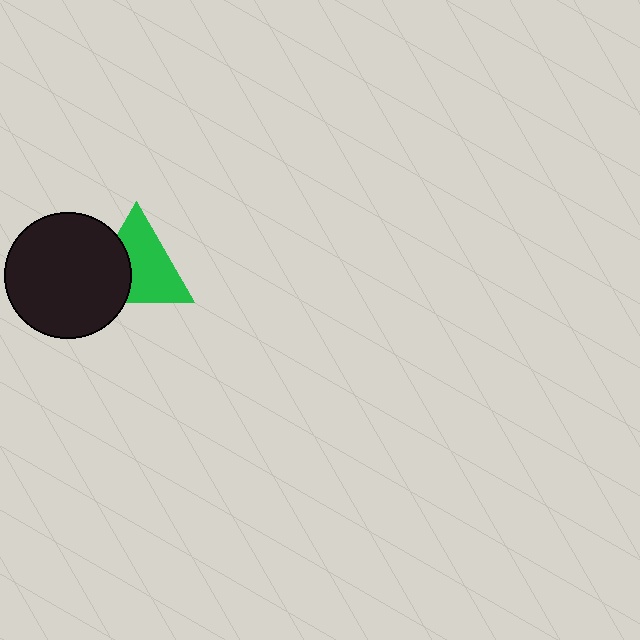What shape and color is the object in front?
The object in front is a black circle.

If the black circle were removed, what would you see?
You would see the complete green triangle.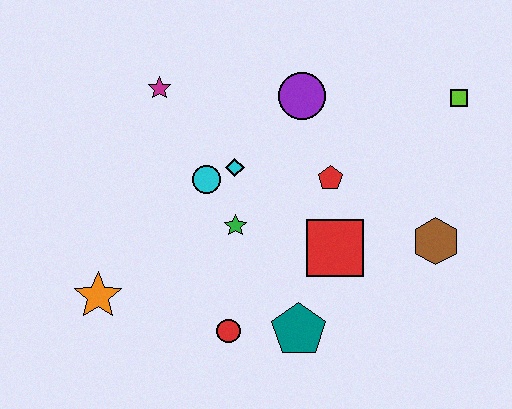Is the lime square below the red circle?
No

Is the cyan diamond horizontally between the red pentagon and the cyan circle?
Yes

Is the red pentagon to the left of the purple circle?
No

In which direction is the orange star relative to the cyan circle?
The orange star is below the cyan circle.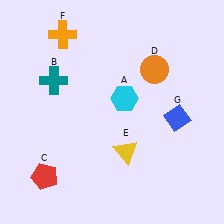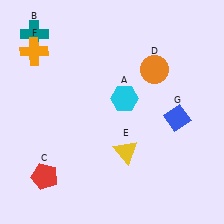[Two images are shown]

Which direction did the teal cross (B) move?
The teal cross (B) moved up.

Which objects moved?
The objects that moved are: the teal cross (B), the orange cross (F).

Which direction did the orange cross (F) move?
The orange cross (F) moved left.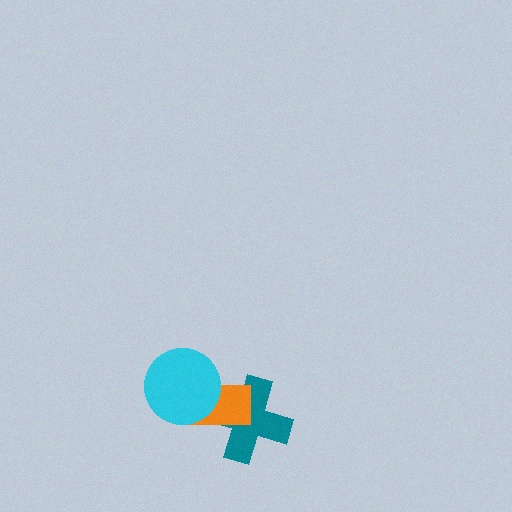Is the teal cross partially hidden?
Yes, it is partially covered by another shape.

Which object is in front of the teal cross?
The orange rectangle is in front of the teal cross.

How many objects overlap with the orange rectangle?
2 objects overlap with the orange rectangle.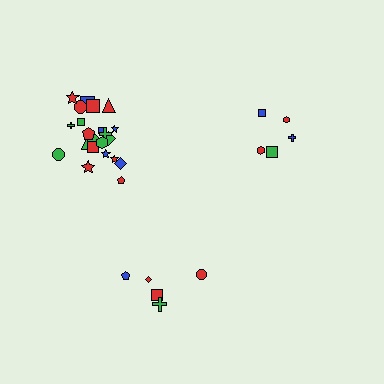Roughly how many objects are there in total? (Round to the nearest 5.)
Roughly 30 objects in total.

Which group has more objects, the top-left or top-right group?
The top-left group.